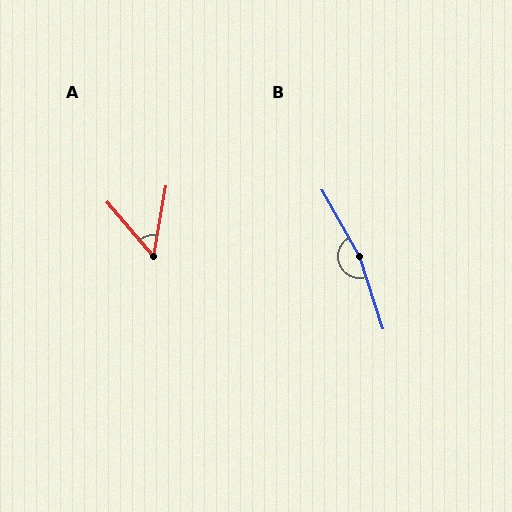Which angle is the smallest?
A, at approximately 50 degrees.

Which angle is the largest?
B, at approximately 169 degrees.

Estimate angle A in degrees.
Approximately 50 degrees.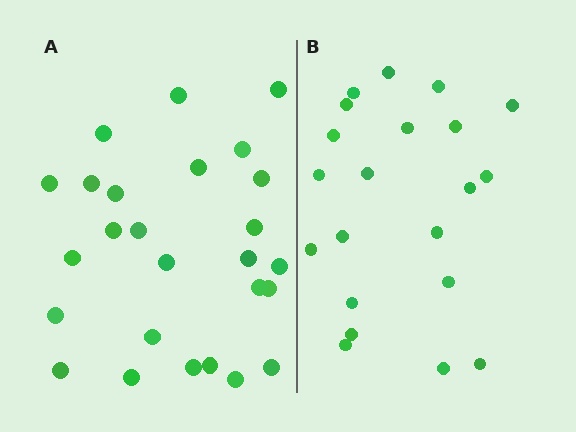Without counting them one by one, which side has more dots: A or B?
Region A (the left region) has more dots.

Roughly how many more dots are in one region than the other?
Region A has about 5 more dots than region B.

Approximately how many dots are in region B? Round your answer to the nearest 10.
About 20 dots. (The exact count is 21, which rounds to 20.)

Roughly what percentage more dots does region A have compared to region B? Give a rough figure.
About 25% more.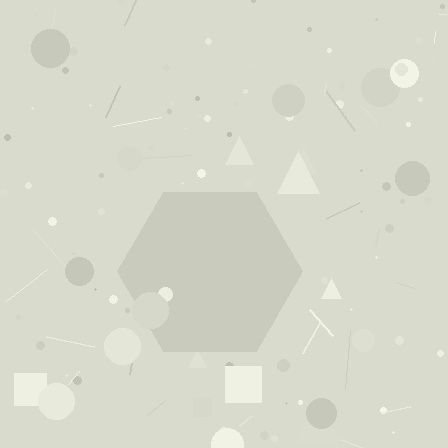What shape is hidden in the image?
A hexagon is hidden in the image.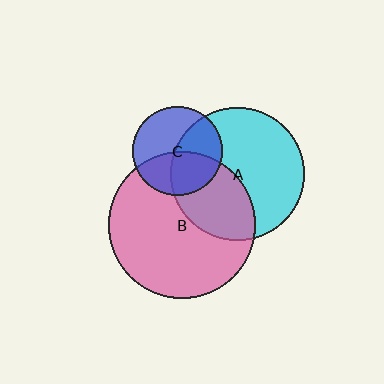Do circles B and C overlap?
Yes.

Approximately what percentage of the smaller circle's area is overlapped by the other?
Approximately 40%.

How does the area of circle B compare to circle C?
Approximately 2.7 times.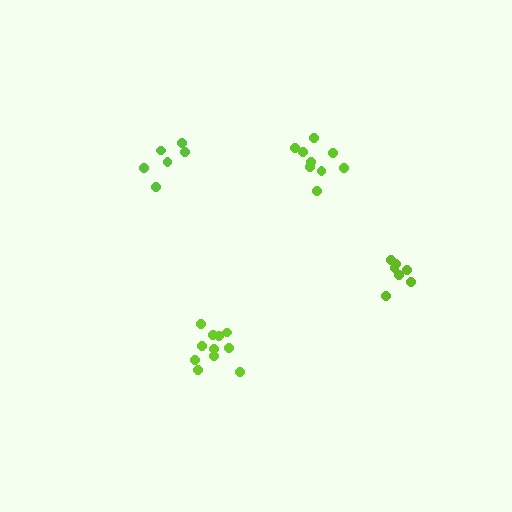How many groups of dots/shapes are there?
There are 4 groups.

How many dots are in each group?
Group 1: 11 dots, Group 2: 6 dots, Group 3: 7 dots, Group 4: 9 dots (33 total).